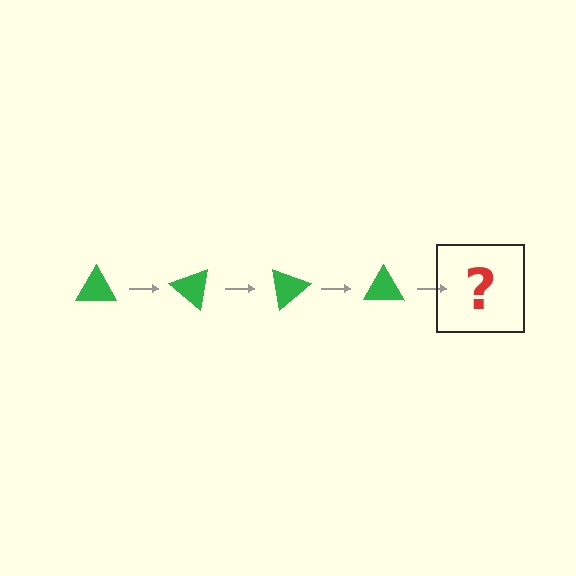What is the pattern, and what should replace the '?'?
The pattern is that the triangle rotates 40 degrees each step. The '?' should be a green triangle rotated 160 degrees.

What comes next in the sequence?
The next element should be a green triangle rotated 160 degrees.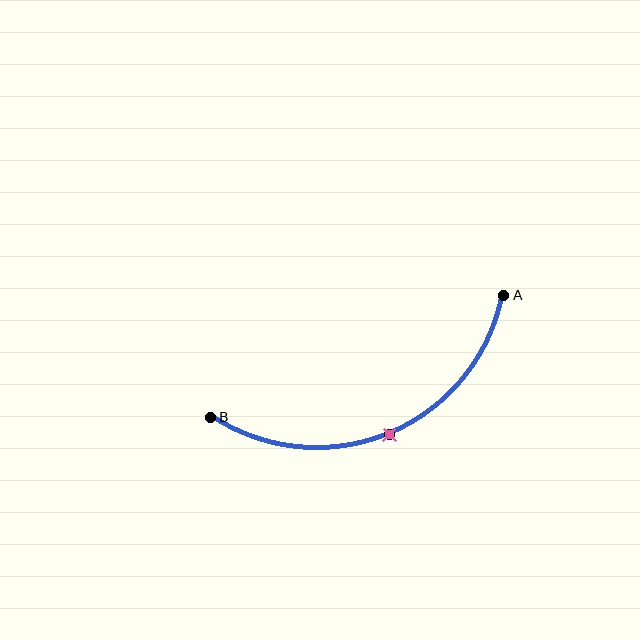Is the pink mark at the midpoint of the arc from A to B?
Yes. The pink mark lies on the arc at equal arc-length from both A and B — it is the arc midpoint.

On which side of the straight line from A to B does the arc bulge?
The arc bulges below the straight line connecting A and B.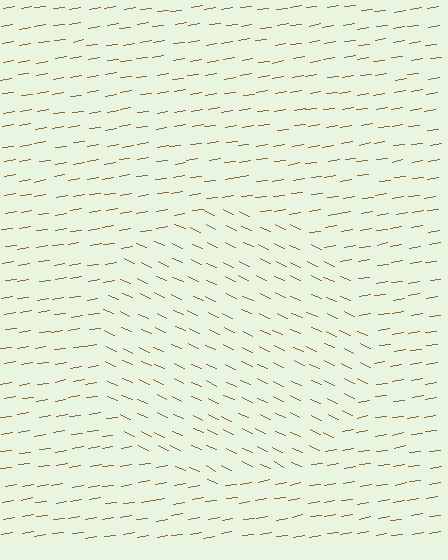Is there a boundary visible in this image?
Yes, there is a texture boundary formed by a change in line orientation.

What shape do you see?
I see a circle.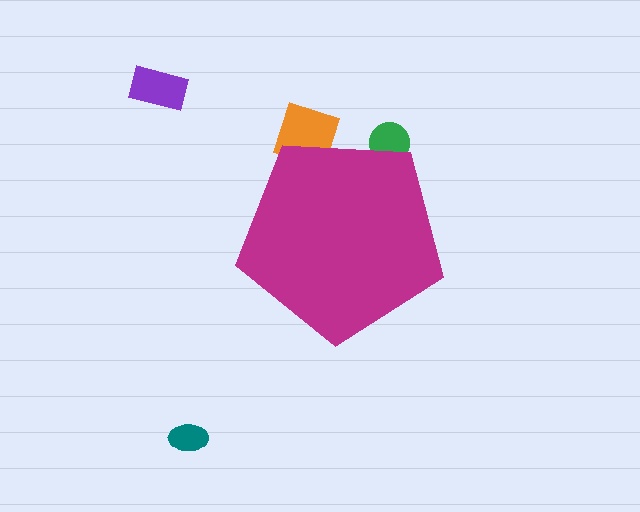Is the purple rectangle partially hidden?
No, the purple rectangle is fully visible.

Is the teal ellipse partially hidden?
No, the teal ellipse is fully visible.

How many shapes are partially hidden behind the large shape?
2 shapes are partially hidden.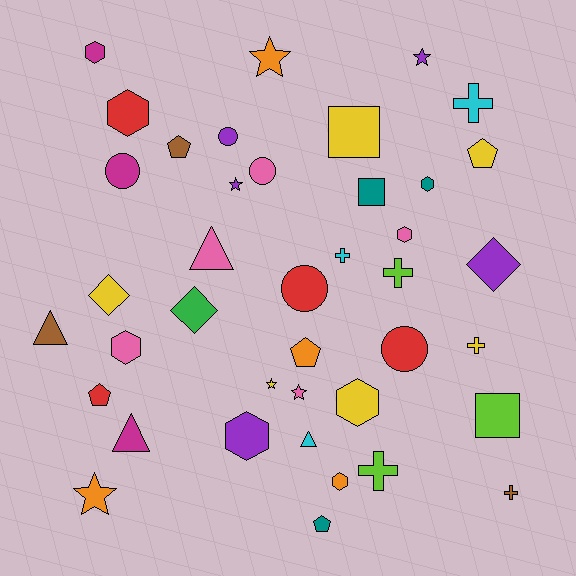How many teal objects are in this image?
There are 3 teal objects.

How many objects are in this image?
There are 40 objects.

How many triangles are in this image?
There are 4 triangles.